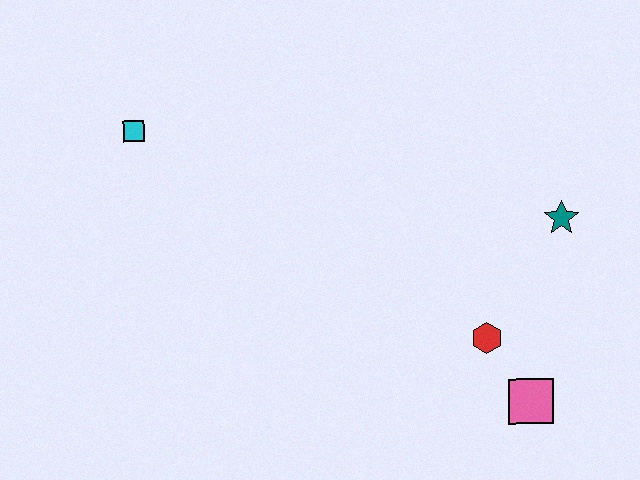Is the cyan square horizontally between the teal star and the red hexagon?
No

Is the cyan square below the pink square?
No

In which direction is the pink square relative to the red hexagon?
The pink square is below the red hexagon.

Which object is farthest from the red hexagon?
The cyan square is farthest from the red hexagon.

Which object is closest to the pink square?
The red hexagon is closest to the pink square.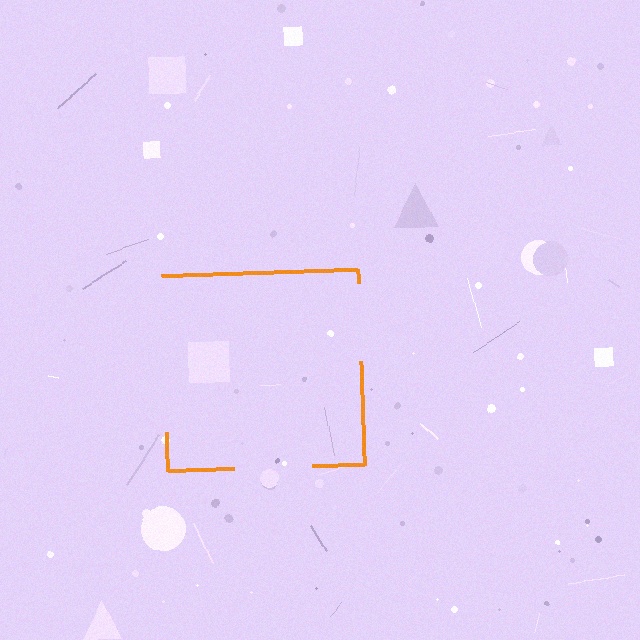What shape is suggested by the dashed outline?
The dashed outline suggests a square.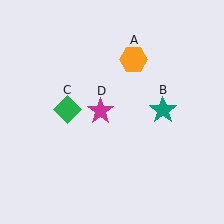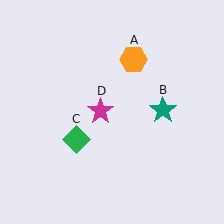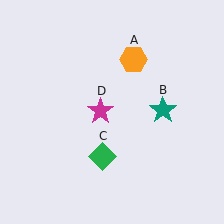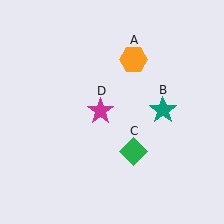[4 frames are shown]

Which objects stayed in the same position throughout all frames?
Orange hexagon (object A) and teal star (object B) and magenta star (object D) remained stationary.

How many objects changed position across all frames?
1 object changed position: green diamond (object C).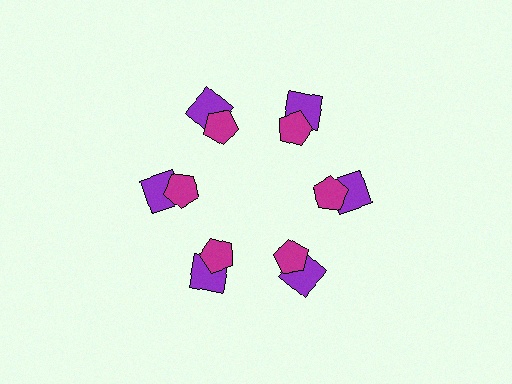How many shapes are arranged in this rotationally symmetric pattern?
There are 12 shapes, arranged in 6 groups of 2.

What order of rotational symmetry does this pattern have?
This pattern has 6-fold rotational symmetry.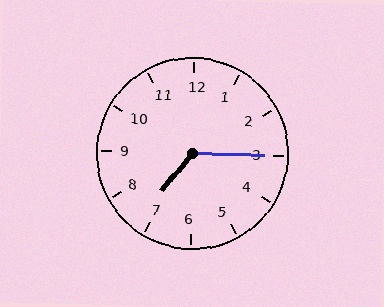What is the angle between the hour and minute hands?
Approximately 128 degrees.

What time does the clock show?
7:15.